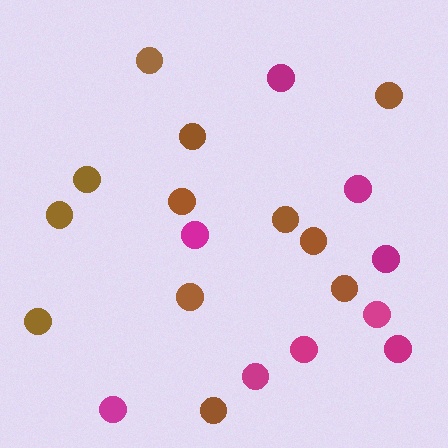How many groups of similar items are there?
There are 2 groups: one group of brown circles (12) and one group of magenta circles (9).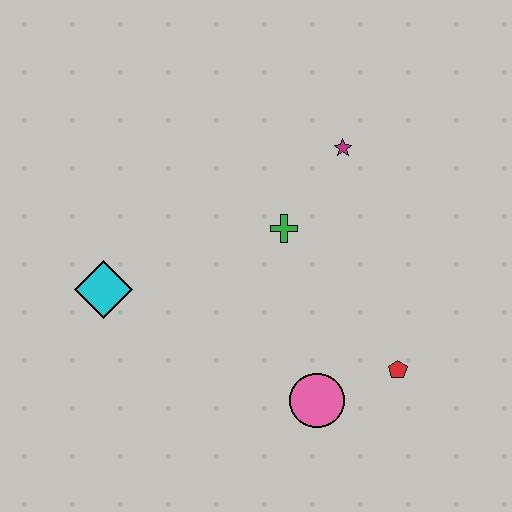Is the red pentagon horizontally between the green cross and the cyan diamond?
No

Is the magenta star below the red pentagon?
No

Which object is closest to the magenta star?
The green cross is closest to the magenta star.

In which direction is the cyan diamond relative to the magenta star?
The cyan diamond is to the left of the magenta star.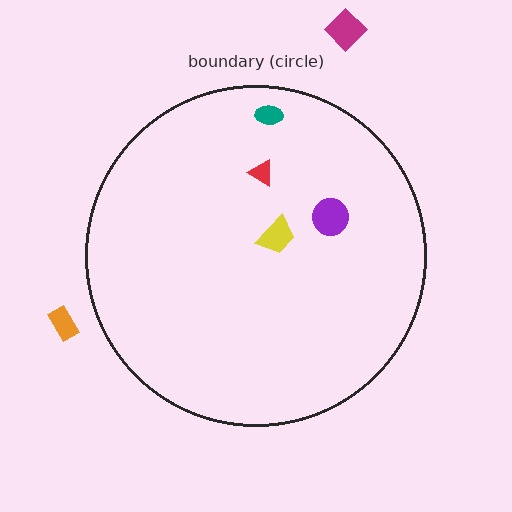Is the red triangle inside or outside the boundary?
Inside.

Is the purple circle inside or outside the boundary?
Inside.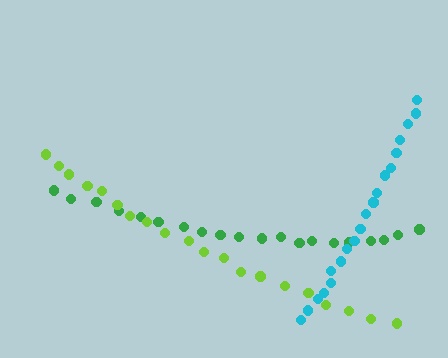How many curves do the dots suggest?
There are 3 distinct paths.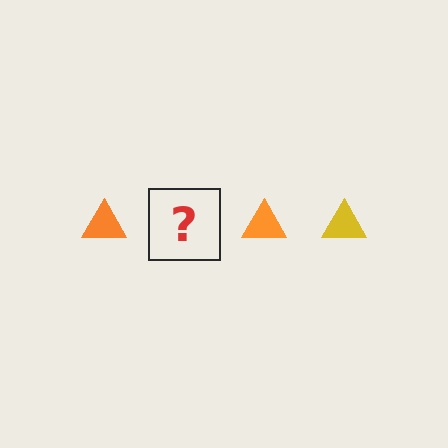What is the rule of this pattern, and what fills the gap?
The rule is that the pattern cycles through orange, yellow triangles. The gap should be filled with a yellow triangle.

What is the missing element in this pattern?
The missing element is a yellow triangle.